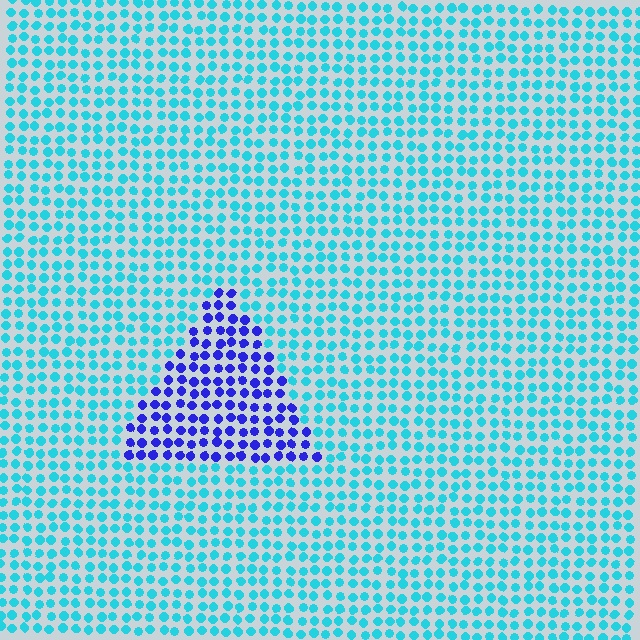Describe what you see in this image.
The image is filled with small cyan elements in a uniform arrangement. A triangle-shaped region is visible where the elements are tinted to a slightly different hue, forming a subtle color boundary.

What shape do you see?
I see a triangle.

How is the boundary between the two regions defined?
The boundary is defined purely by a slight shift in hue (about 57 degrees). Spacing, size, and orientation are identical on both sides.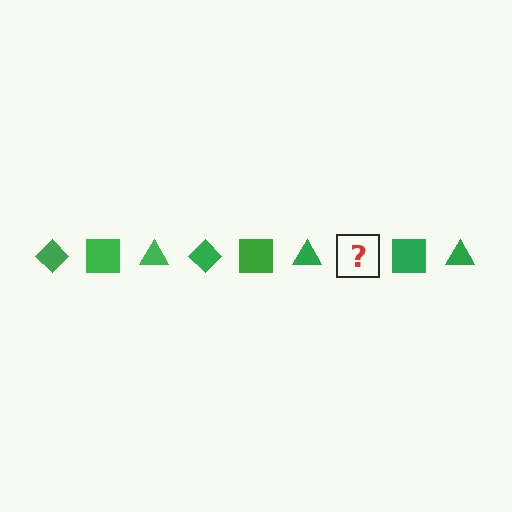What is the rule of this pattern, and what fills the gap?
The rule is that the pattern cycles through diamond, square, triangle shapes in green. The gap should be filled with a green diamond.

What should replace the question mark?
The question mark should be replaced with a green diamond.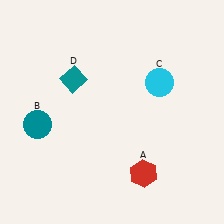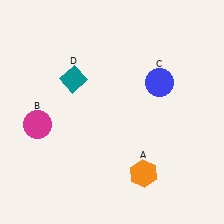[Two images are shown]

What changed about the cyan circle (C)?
In Image 1, C is cyan. In Image 2, it changed to blue.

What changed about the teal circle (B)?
In Image 1, B is teal. In Image 2, it changed to magenta.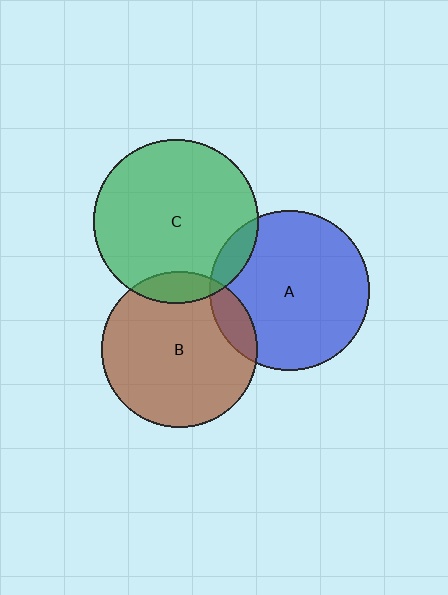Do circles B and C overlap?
Yes.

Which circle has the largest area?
Circle C (green).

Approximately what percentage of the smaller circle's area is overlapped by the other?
Approximately 10%.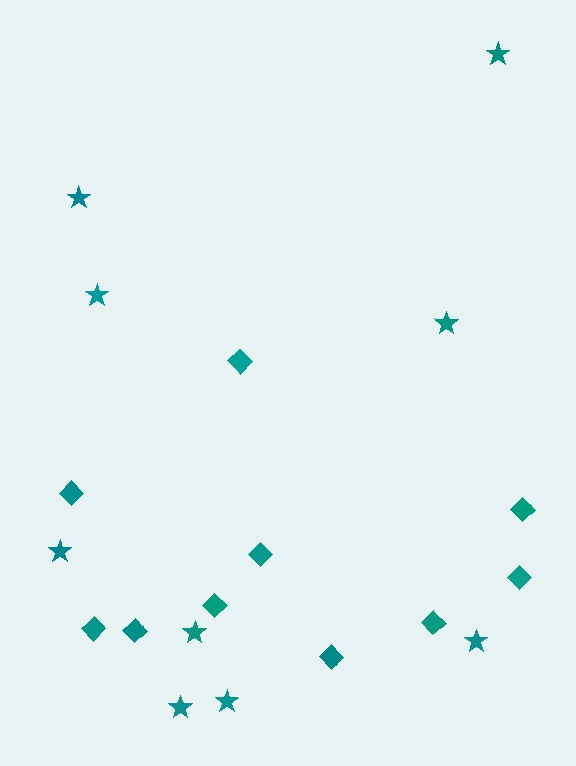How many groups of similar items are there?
There are 2 groups: one group of diamonds (10) and one group of stars (9).